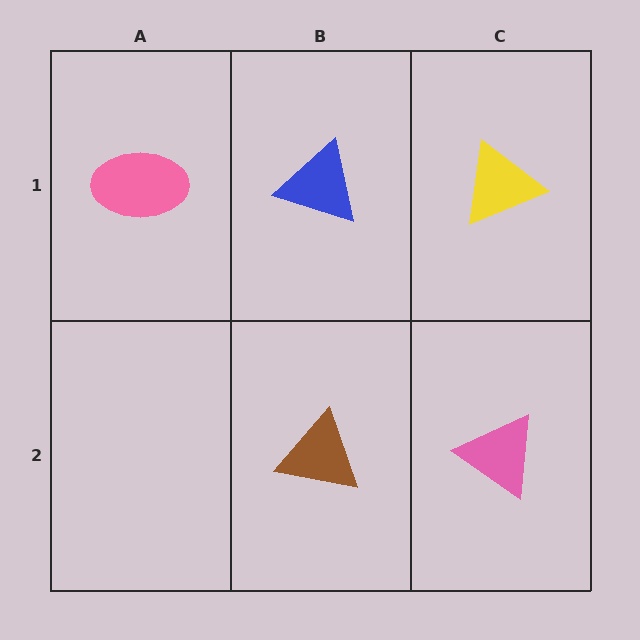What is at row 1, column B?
A blue triangle.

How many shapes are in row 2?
2 shapes.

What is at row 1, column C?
A yellow triangle.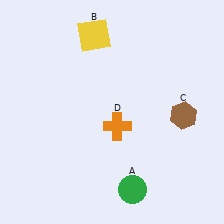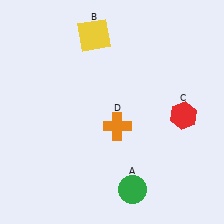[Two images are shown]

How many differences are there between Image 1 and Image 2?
There is 1 difference between the two images.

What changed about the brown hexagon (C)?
In Image 1, C is brown. In Image 2, it changed to red.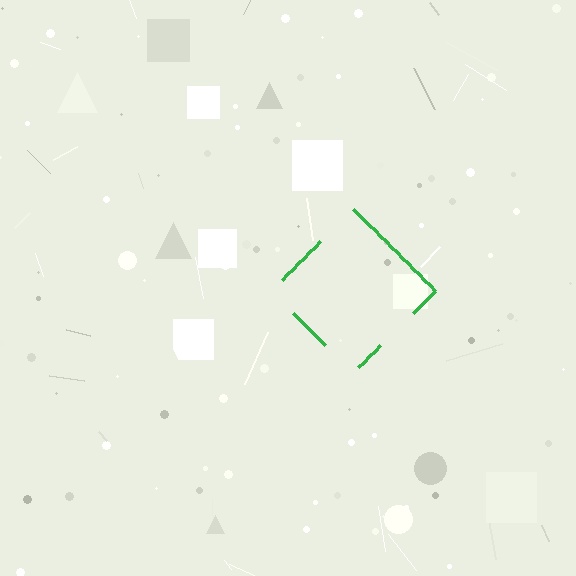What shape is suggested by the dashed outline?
The dashed outline suggests a diamond.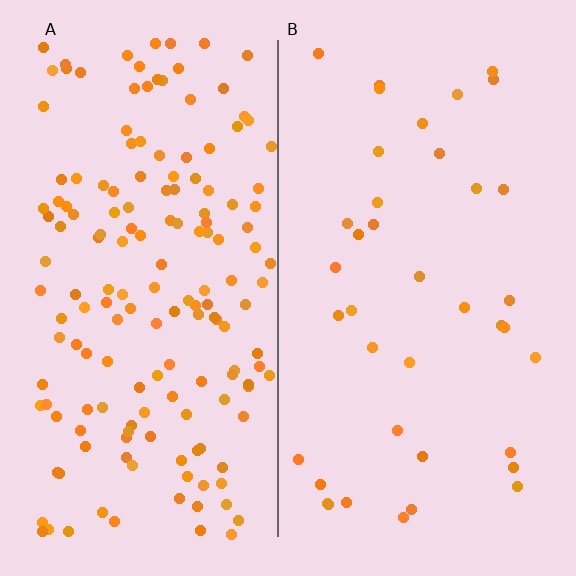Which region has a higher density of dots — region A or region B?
A (the left).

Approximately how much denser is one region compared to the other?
Approximately 4.2× — region A over region B.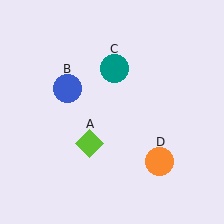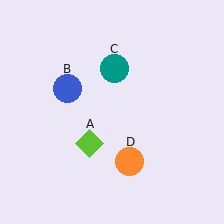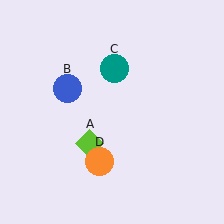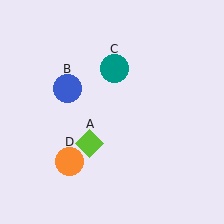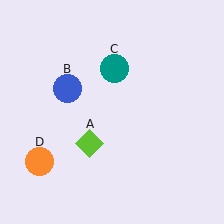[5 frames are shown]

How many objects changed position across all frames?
1 object changed position: orange circle (object D).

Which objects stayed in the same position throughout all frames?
Lime diamond (object A) and blue circle (object B) and teal circle (object C) remained stationary.